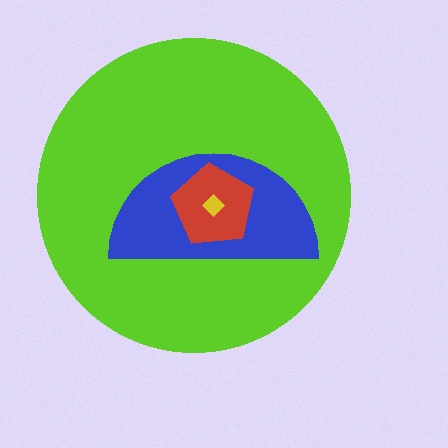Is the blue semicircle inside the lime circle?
Yes.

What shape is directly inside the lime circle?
The blue semicircle.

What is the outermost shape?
The lime circle.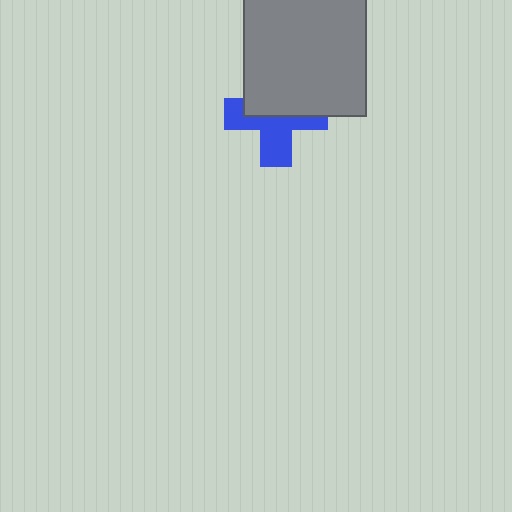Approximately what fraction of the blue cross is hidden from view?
Roughly 50% of the blue cross is hidden behind the gray square.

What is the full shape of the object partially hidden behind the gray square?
The partially hidden object is a blue cross.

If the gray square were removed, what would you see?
You would see the complete blue cross.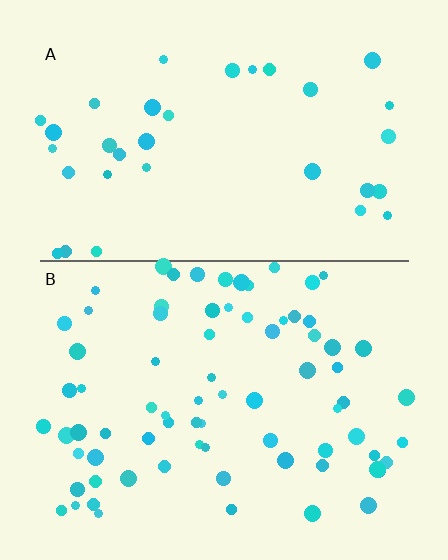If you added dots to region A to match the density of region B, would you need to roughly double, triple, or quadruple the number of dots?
Approximately double.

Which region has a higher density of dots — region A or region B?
B (the bottom).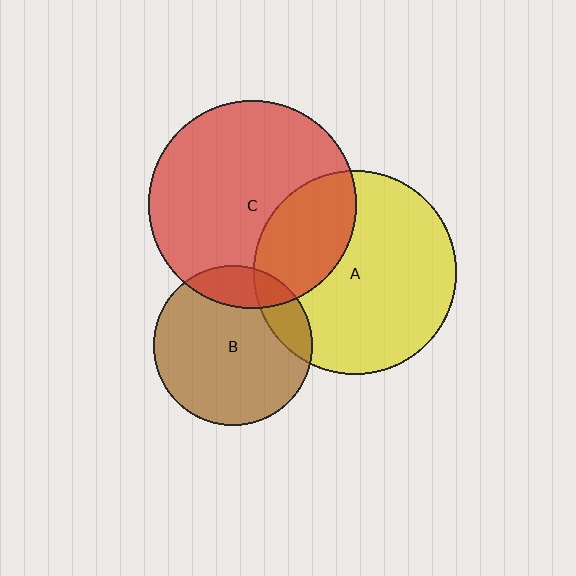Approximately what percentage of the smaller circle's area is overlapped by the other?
Approximately 15%.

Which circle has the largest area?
Circle C (red).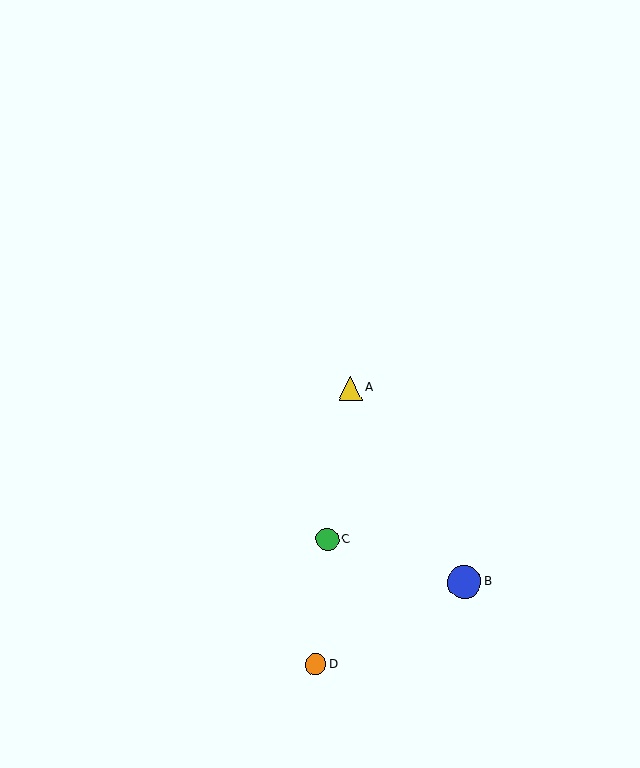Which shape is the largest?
The blue circle (labeled B) is the largest.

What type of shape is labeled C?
Shape C is a green circle.